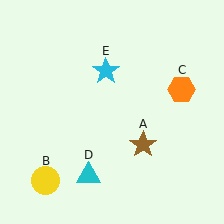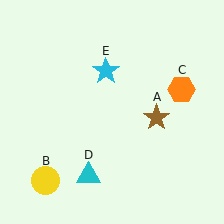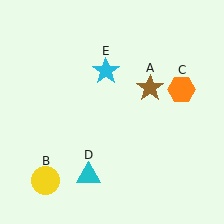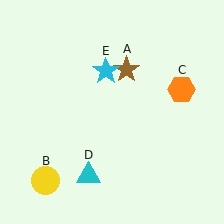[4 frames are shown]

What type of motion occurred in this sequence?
The brown star (object A) rotated counterclockwise around the center of the scene.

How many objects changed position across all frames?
1 object changed position: brown star (object A).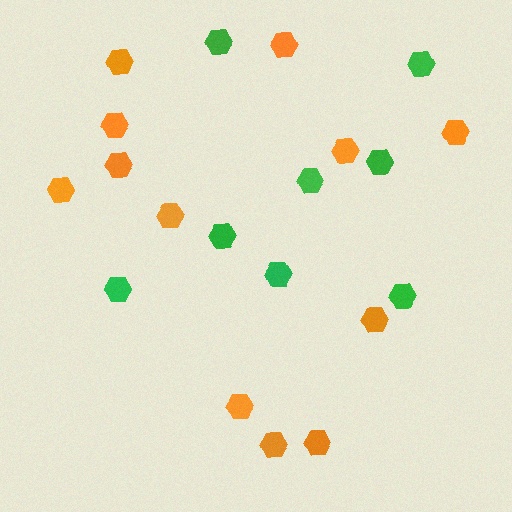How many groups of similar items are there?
There are 2 groups: one group of green hexagons (8) and one group of orange hexagons (12).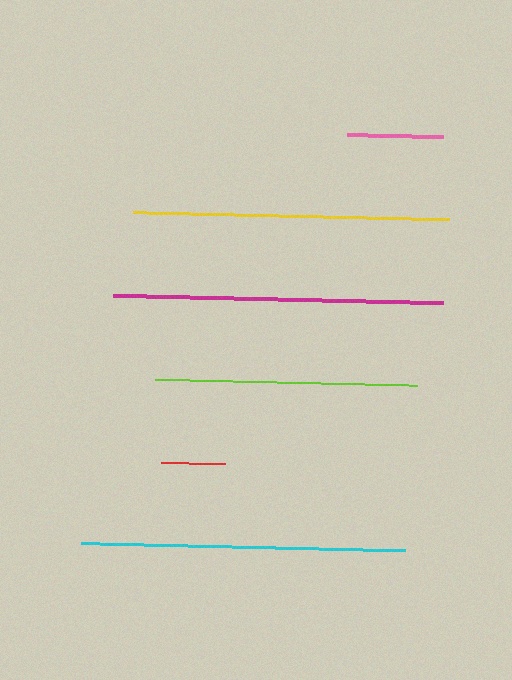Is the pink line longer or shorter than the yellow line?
The yellow line is longer than the pink line.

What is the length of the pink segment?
The pink segment is approximately 97 pixels long.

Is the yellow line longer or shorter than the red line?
The yellow line is longer than the red line.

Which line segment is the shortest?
The red line is the shortest at approximately 63 pixels.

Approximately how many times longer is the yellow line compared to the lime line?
The yellow line is approximately 1.2 times the length of the lime line.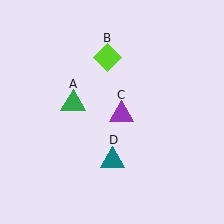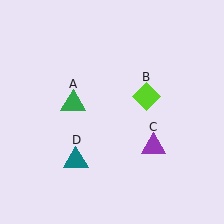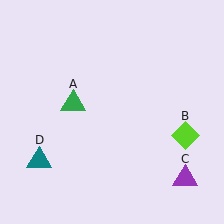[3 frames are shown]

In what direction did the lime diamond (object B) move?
The lime diamond (object B) moved down and to the right.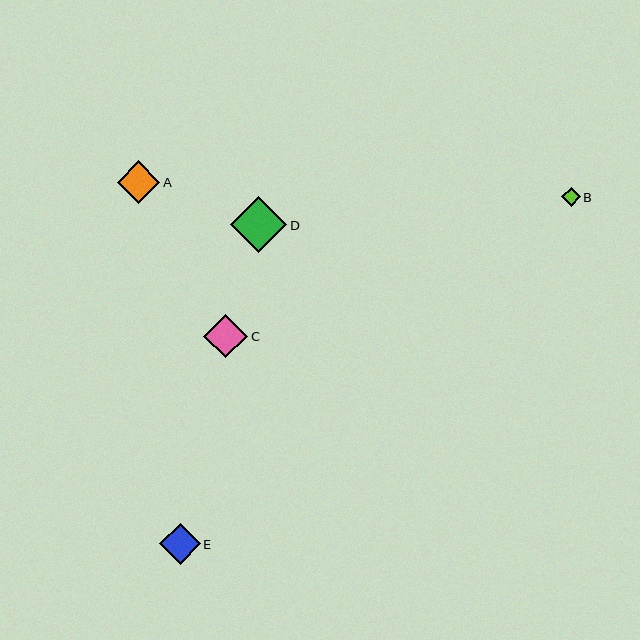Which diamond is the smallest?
Diamond B is the smallest with a size of approximately 18 pixels.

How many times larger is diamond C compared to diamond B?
Diamond C is approximately 2.4 times the size of diamond B.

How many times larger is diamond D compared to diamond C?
Diamond D is approximately 1.3 times the size of diamond C.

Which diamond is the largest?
Diamond D is the largest with a size of approximately 56 pixels.